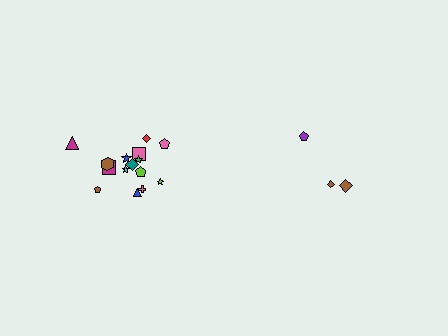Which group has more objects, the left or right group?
The left group.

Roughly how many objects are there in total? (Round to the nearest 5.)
Roughly 20 objects in total.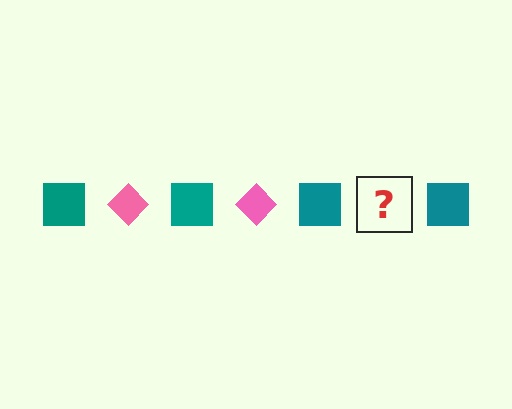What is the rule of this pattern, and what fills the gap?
The rule is that the pattern alternates between teal square and pink diamond. The gap should be filled with a pink diamond.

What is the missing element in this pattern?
The missing element is a pink diamond.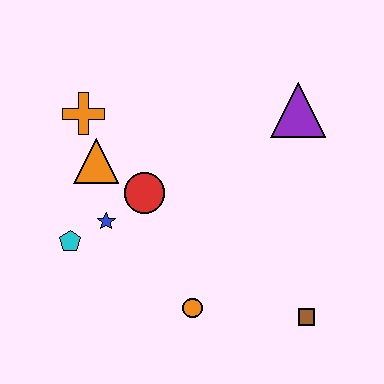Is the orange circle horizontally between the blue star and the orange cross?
No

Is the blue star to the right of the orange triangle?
Yes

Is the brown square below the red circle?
Yes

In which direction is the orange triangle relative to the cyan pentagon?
The orange triangle is above the cyan pentagon.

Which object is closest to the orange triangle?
The orange cross is closest to the orange triangle.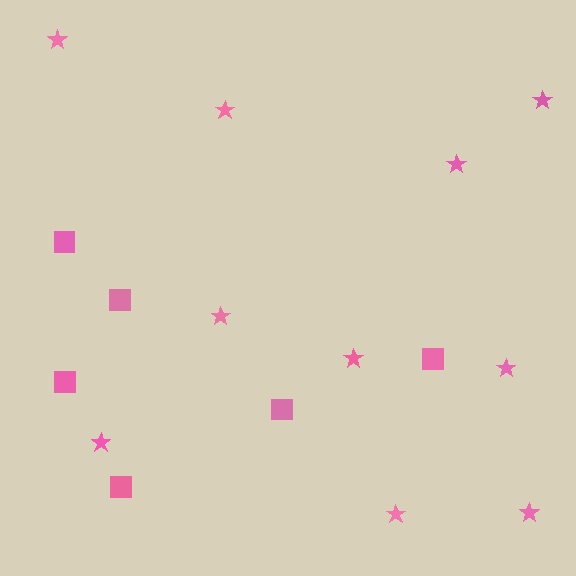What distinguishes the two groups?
There are 2 groups: one group of stars (10) and one group of squares (6).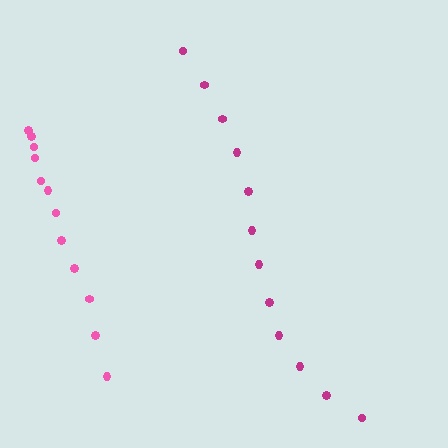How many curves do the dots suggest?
There are 2 distinct paths.